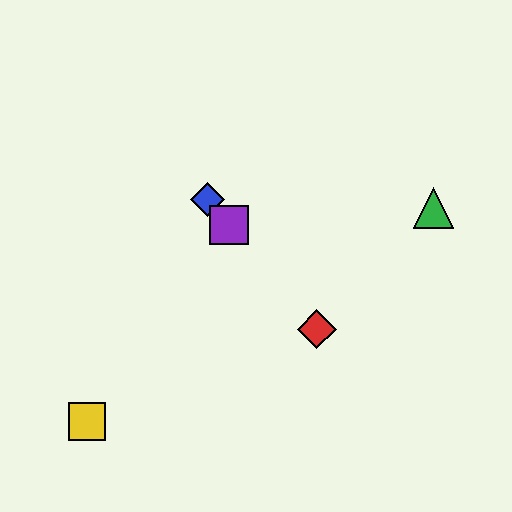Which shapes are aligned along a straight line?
The red diamond, the blue diamond, the purple square are aligned along a straight line.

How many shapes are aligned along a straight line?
3 shapes (the red diamond, the blue diamond, the purple square) are aligned along a straight line.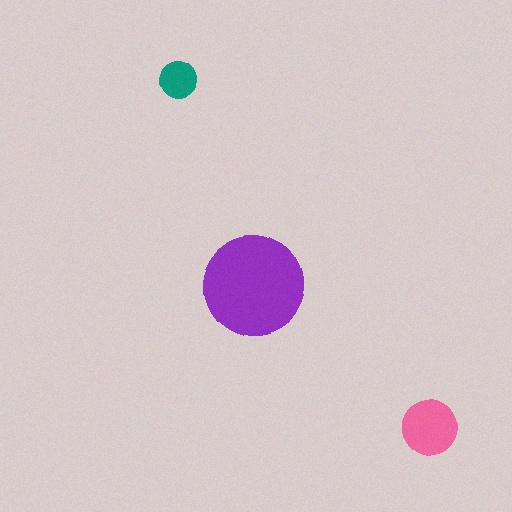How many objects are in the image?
There are 3 objects in the image.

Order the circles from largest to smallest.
the purple one, the pink one, the teal one.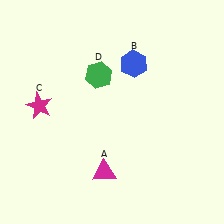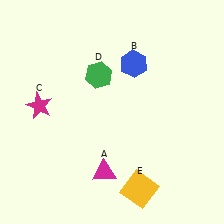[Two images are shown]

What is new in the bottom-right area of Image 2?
A yellow square (E) was added in the bottom-right area of Image 2.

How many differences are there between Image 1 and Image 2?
There is 1 difference between the two images.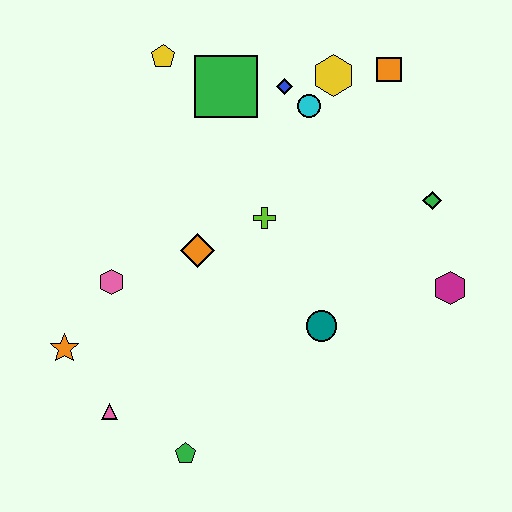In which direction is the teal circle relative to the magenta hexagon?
The teal circle is to the left of the magenta hexagon.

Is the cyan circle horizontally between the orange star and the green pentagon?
No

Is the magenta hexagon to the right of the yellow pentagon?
Yes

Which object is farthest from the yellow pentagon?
The green pentagon is farthest from the yellow pentagon.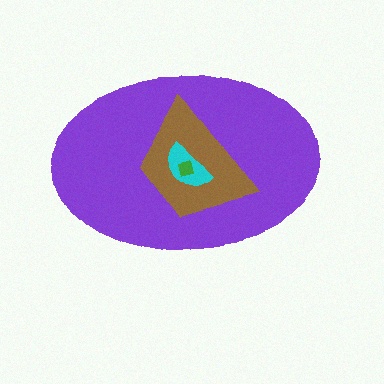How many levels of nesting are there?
4.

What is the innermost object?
The green square.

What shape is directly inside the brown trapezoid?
The cyan semicircle.